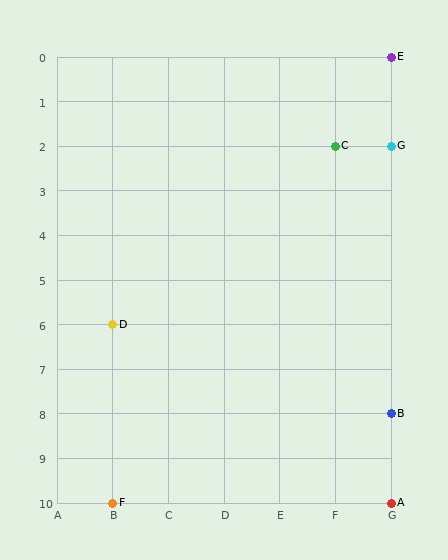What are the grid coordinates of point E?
Point E is at grid coordinates (G, 0).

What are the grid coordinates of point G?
Point G is at grid coordinates (G, 2).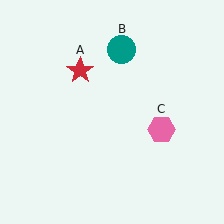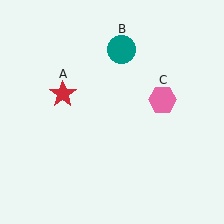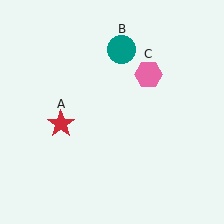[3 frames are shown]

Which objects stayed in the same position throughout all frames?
Teal circle (object B) remained stationary.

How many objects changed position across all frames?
2 objects changed position: red star (object A), pink hexagon (object C).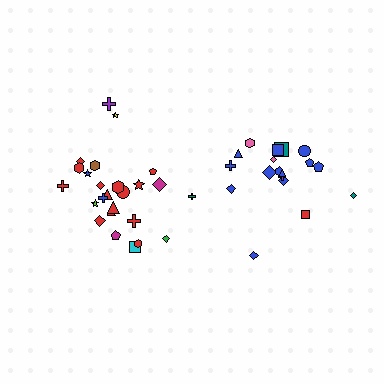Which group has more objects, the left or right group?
The left group.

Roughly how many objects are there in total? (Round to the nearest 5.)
Roughly 45 objects in total.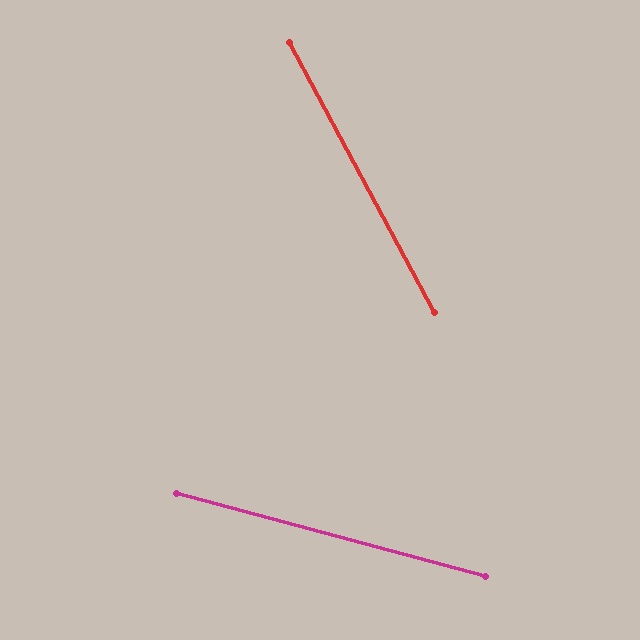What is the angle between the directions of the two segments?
Approximately 47 degrees.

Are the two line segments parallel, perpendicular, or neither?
Neither parallel nor perpendicular — they differ by about 47°.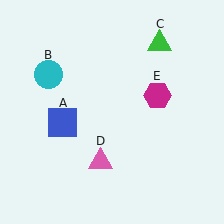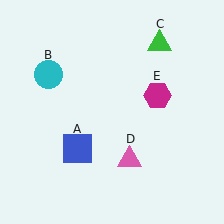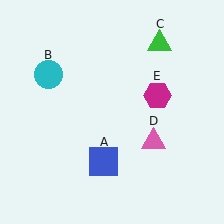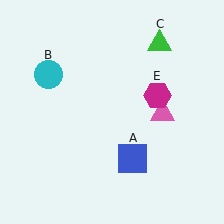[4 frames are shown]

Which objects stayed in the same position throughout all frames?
Cyan circle (object B) and green triangle (object C) and magenta hexagon (object E) remained stationary.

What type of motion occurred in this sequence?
The blue square (object A), pink triangle (object D) rotated counterclockwise around the center of the scene.